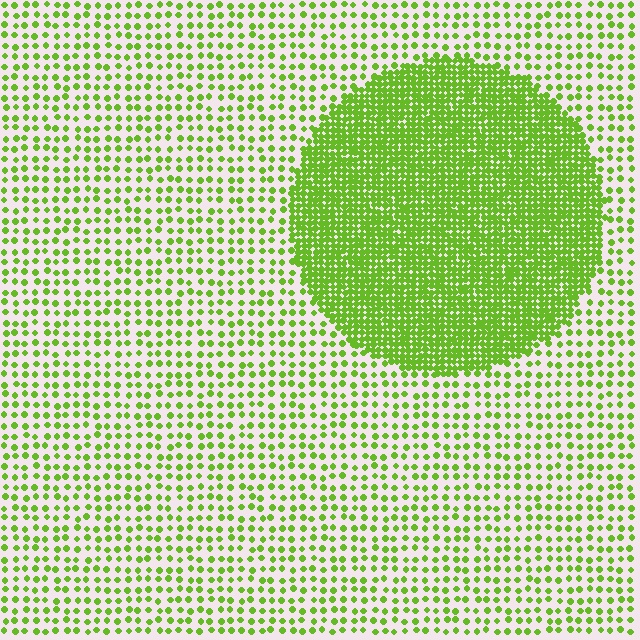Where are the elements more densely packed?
The elements are more densely packed inside the circle boundary.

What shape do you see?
I see a circle.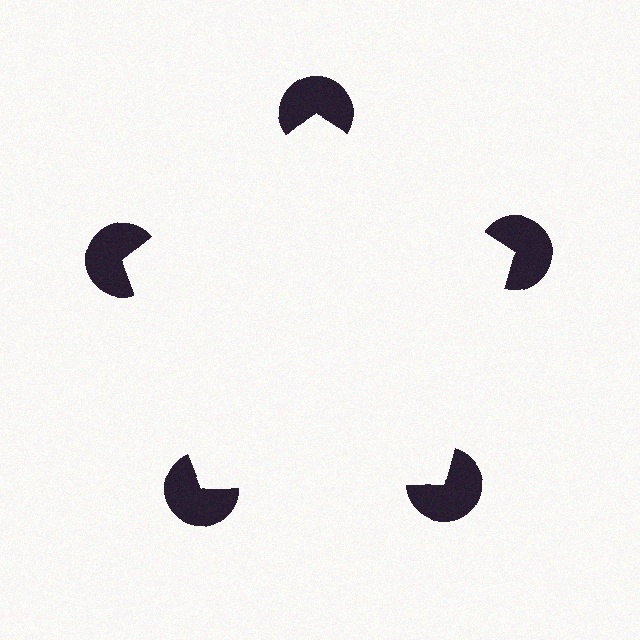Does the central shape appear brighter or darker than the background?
It typically appears slightly brighter than the background, even though no actual brightness change is drawn.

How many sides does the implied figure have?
5 sides.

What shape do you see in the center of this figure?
An illusory pentagon — its edges are inferred from the aligned wedge cuts in the pac-man discs, not physically drawn.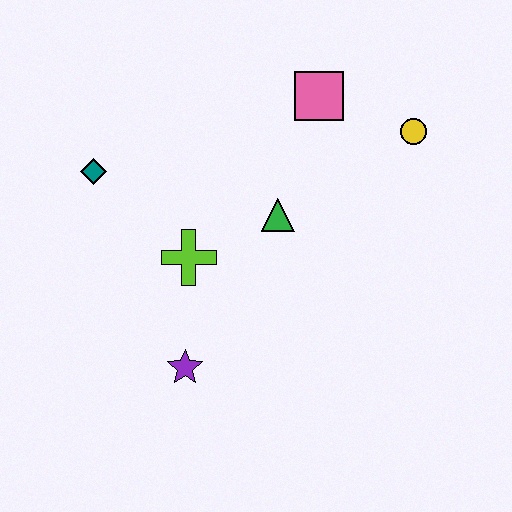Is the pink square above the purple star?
Yes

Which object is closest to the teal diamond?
The lime cross is closest to the teal diamond.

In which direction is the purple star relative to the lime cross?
The purple star is below the lime cross.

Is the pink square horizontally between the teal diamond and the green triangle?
No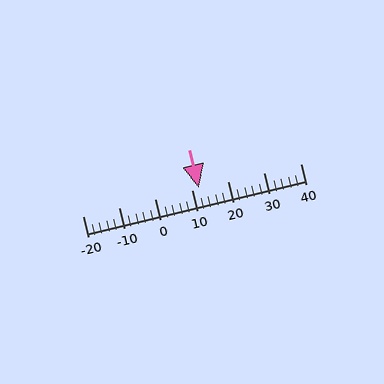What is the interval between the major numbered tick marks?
The major tick marks are spaced 10 units apart.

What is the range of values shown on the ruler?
The ruler shows values from -20 to 40.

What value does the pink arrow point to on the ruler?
The pink arrow points to approximately 12.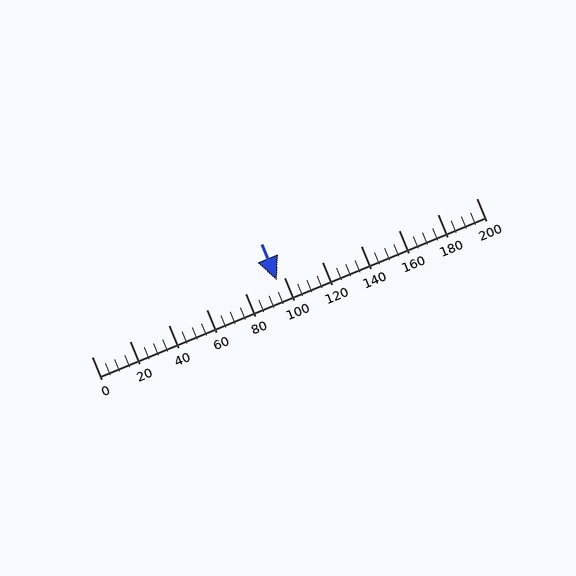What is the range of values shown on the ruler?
The ruler shows values from 0 to 200.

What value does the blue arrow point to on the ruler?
The blue arrow points to approximately 96.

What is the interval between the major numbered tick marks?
The major tick marks are spaced 20 units apart.